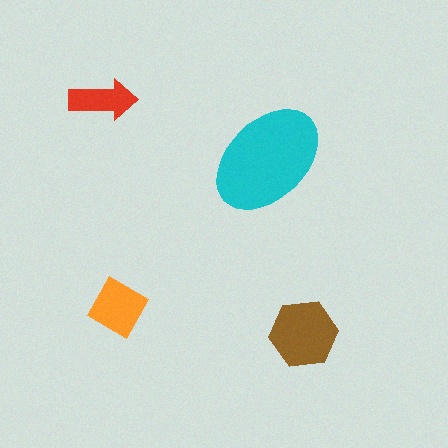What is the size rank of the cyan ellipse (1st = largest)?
1st.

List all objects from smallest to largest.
The red arrow, the orange square, the brown hexagon, the cyan ellipse.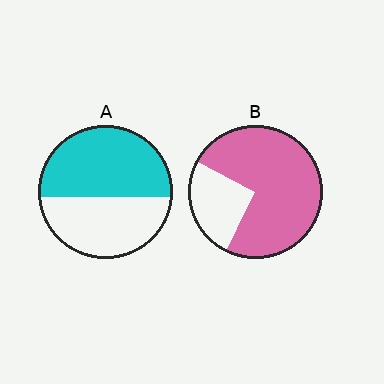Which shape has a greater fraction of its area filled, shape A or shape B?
Shape B.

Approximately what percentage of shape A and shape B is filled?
A is approximately 55% and B is approximately 75%.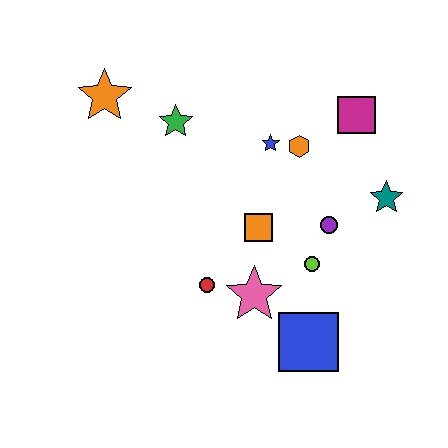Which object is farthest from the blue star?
The blue square is farthest from the blue star.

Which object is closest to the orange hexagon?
The blue star is closest to the orange hexagon.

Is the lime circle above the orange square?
No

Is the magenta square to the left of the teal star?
Yes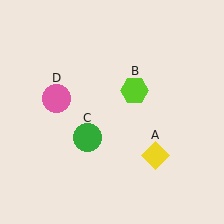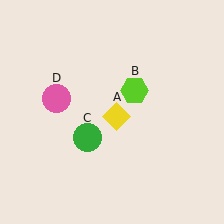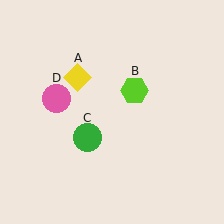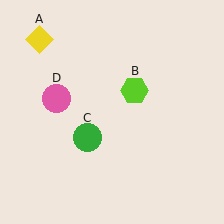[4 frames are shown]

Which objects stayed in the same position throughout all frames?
Lime hexagon (object B) and green circle (object C) and pink circle (object D) remained stationary.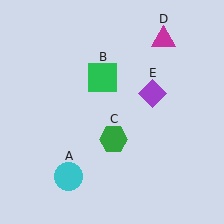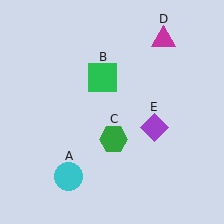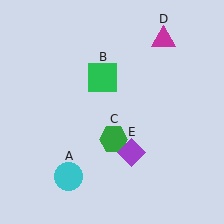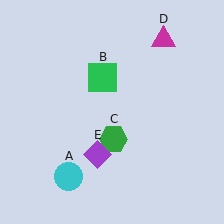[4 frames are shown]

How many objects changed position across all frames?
1 object changed position: purple diamond (object E).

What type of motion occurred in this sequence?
The purple diamond (object E) rotated clockwise around the center of the scene.